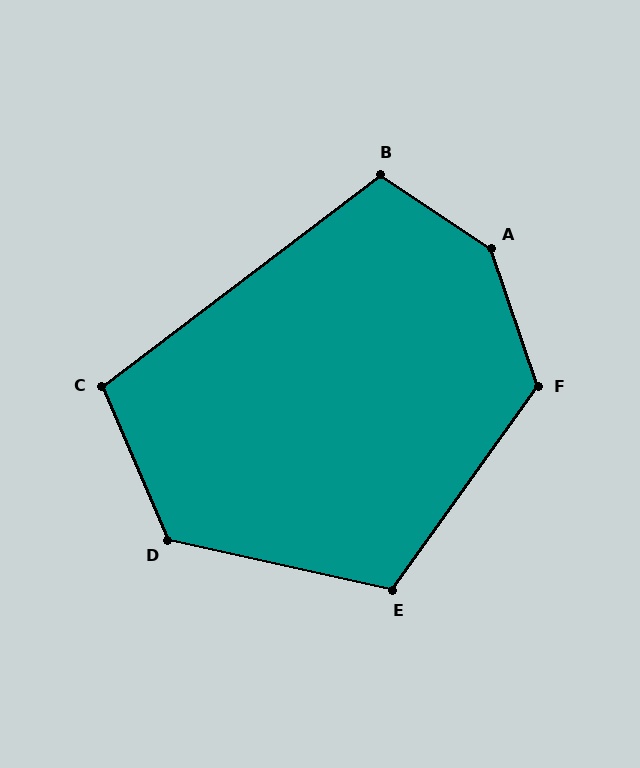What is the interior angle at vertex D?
Approximately 126 degrees (obtuse).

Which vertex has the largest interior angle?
A, at approximately 143 degrees.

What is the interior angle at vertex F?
Approximately 125 degrees (obtuse).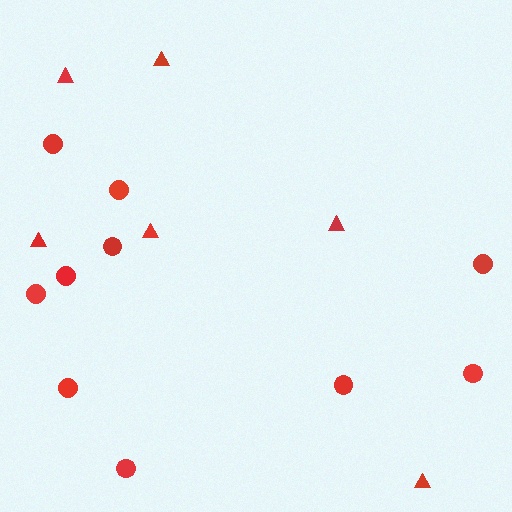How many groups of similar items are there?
There are 2 groups: one group of circles (10) and one group of triangles (6).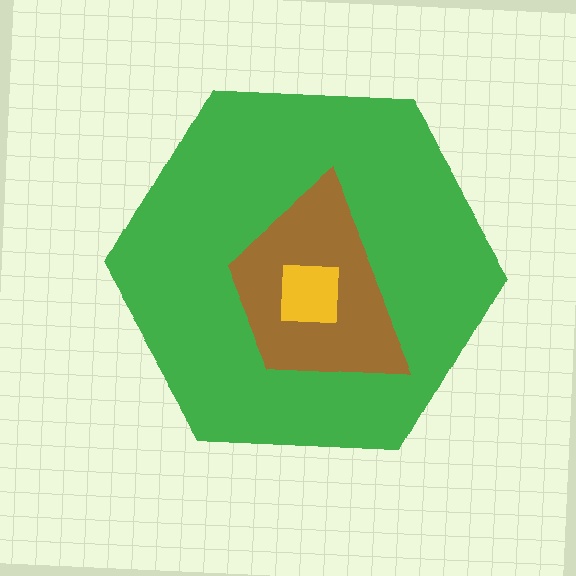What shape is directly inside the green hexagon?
The brown trapezoid.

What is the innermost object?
The yellow square.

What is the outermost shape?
The green hexagon.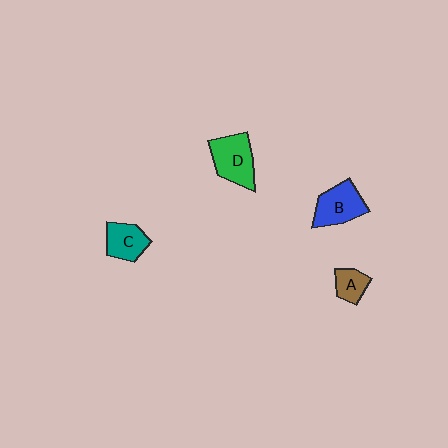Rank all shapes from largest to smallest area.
From largest to smallest: D (green), B (blue), C (teal), A (brown).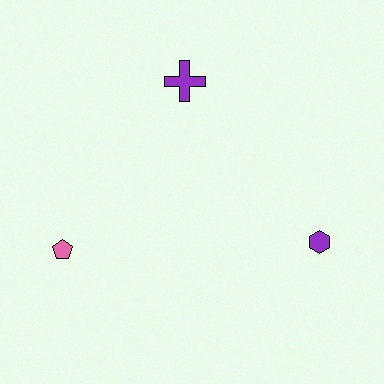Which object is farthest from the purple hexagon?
The pink pentagon is farthest from the purple hexagon.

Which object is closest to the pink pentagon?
The purple cross is closest to the pink pentagon.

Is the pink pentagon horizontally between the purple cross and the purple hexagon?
No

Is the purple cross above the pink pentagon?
Yes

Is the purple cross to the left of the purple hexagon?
Yes